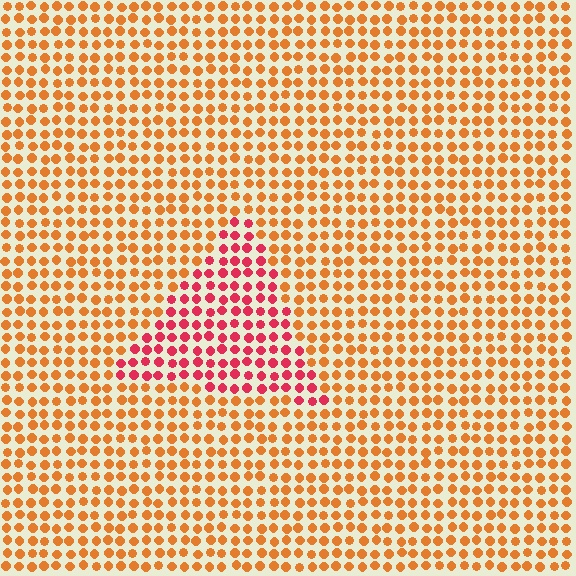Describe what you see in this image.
The image is filled with small orange elements in a uniform arrangement. A triangle-shaped region is visible where the elements are tinted to a slightly different hue, forming a subtle color boundary.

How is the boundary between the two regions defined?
The boundary is defined purely by a slight shift in hue (about 41 degrees). Spacing, size, and orientation are identical on both sides.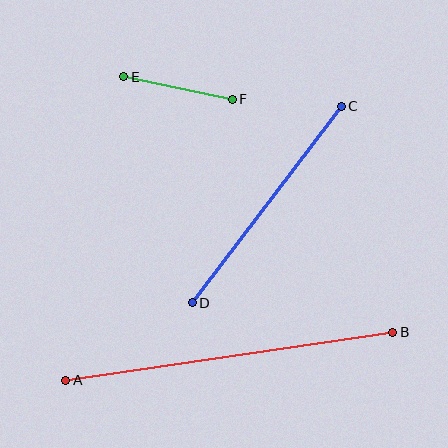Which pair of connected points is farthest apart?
Points A and B are farthest apart.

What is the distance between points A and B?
The distance is approximately 331 pixels.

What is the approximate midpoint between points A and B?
The midpoint is at approximately (229, 356) pixels.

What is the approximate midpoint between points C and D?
The midpoint is at approximately (267, 204) pixels.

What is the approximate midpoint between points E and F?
The midpoint is at approximately (178, 88) pixels.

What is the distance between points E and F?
The distance is approximately 111 pixels.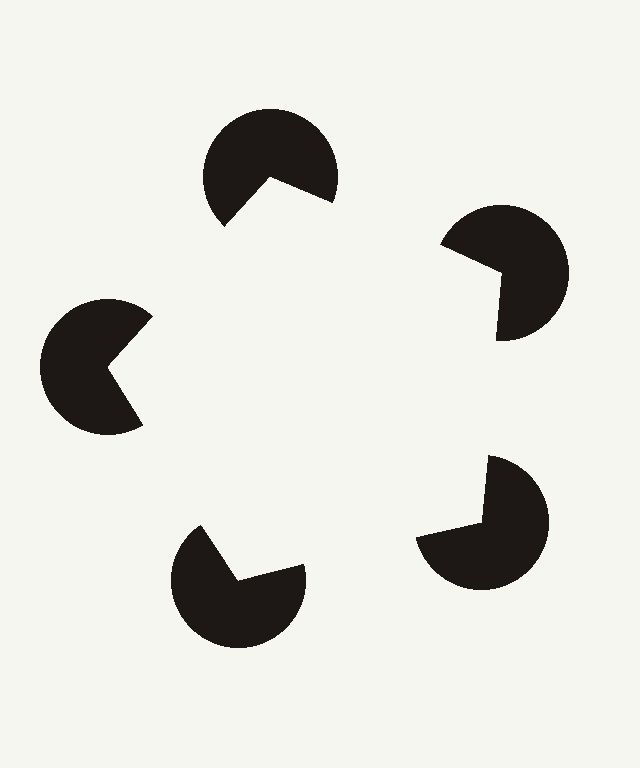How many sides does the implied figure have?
5 sides.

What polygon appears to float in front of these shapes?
An illusory pentagon — its edges are inferred from the aligned wedge cuts in the pac-man discs, not physically drawn.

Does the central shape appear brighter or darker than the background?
It typically appears slightly brighter than the background, even though no actual brightness change is drawn.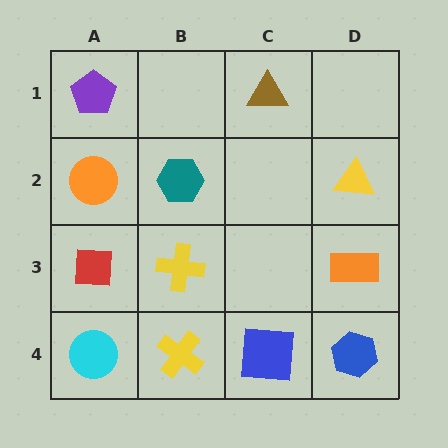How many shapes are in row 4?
4 shapes.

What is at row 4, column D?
A blue hexagon.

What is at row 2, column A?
An orange circle.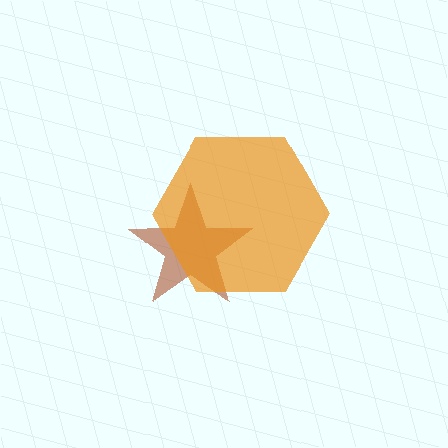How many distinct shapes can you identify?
There are 2 distinct shapes: a brown star, an orange hexagon.